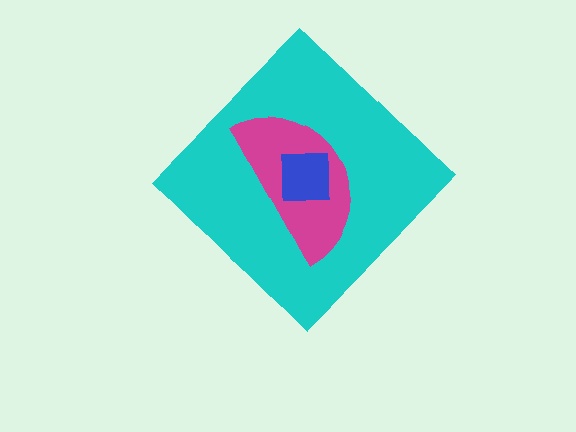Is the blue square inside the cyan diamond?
Yes.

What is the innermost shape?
The blue square.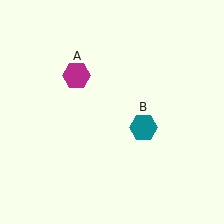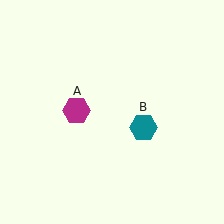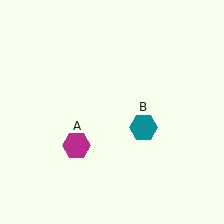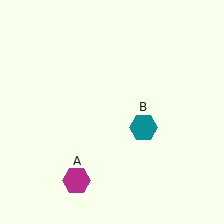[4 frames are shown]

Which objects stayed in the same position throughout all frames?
Teal hexagon (object B) remained stationary.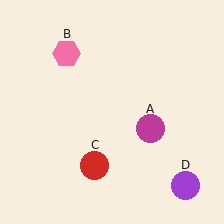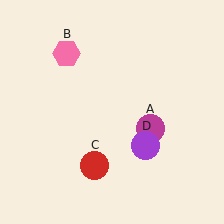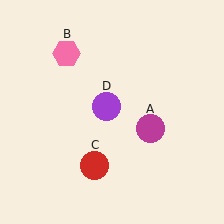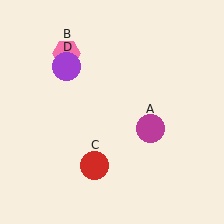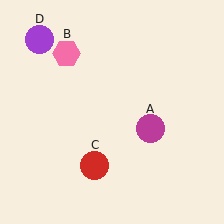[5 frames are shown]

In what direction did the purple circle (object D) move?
The purple circle (object D) moved up and to the left.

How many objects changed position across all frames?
1 object changed position: purple circle (object D).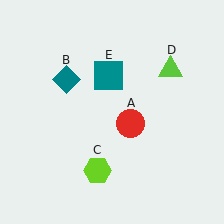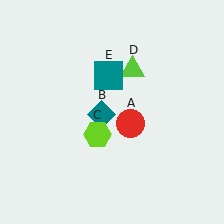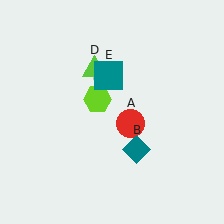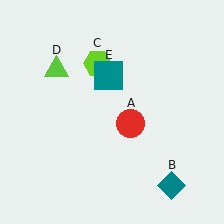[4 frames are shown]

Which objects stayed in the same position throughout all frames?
Red circle (object A) and teal square (object E) remained stationary.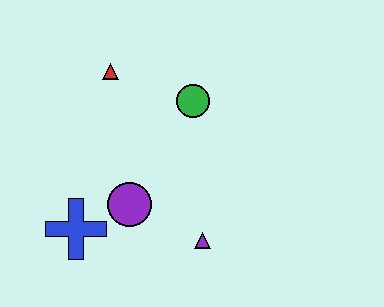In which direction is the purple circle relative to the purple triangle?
The purple circle is to the left of the purple triangle.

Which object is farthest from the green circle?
The blue cross is farthest from the green circle.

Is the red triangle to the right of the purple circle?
No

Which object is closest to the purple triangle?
The purple circle is closest to the purple triangle.